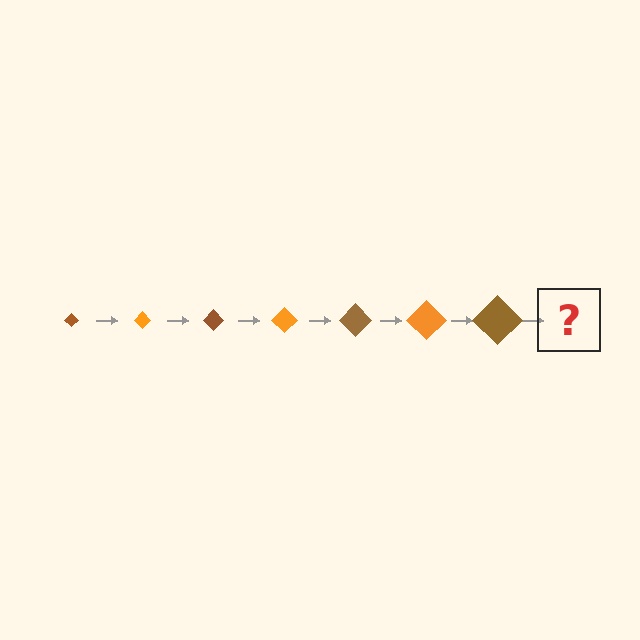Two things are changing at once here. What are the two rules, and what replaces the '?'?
The two rules are that the diamond grows larger each step and the color cycles through brown and orange. The '?' should be an orange diamond, larger than the previous one.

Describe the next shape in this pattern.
It should be an orange diamond, larger than the previous one.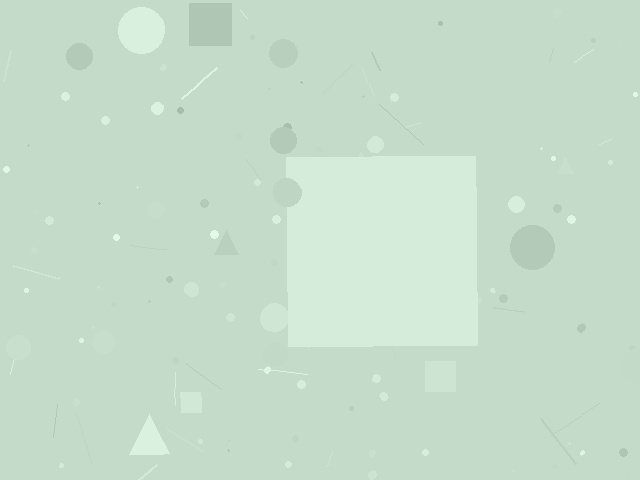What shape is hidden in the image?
A square is hidden in the image.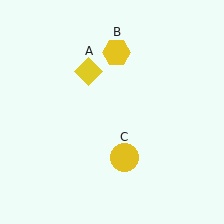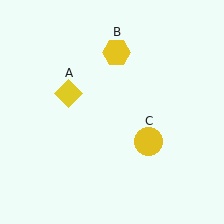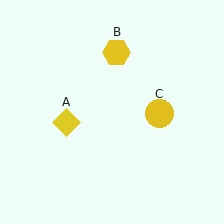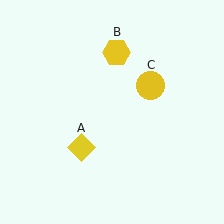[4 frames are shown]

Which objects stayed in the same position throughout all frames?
Yellow hexagon (object B) remained stationary.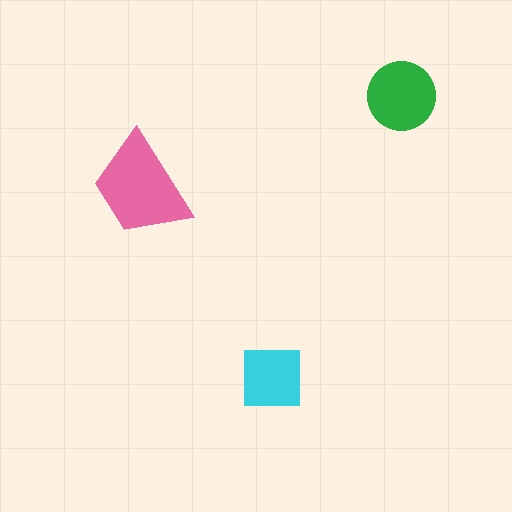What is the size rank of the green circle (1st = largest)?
2nd.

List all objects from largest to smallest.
The pink trapezoid, the green circle, the cyan square.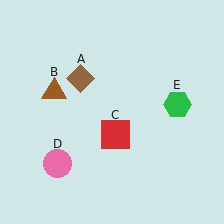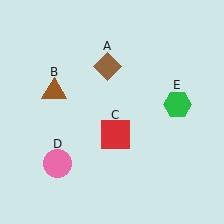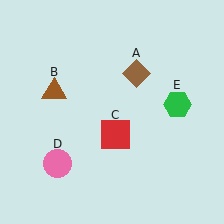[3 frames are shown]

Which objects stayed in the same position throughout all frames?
Brown triangle (object B) and red square (object C) and pink circle (object D) and green hexagon (object E) remained stationary.